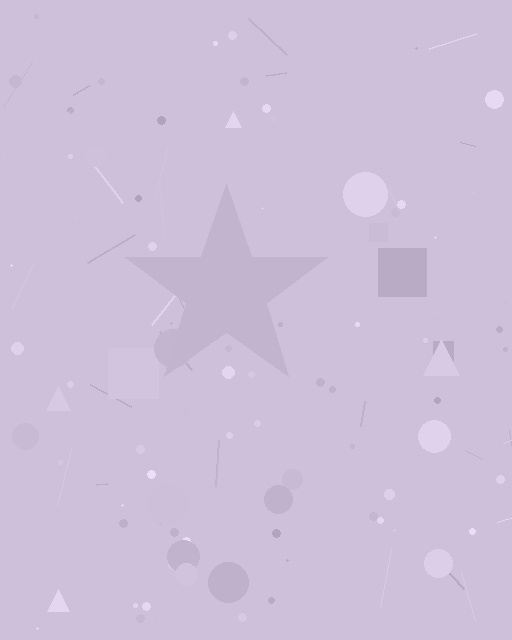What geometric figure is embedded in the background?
A star is embedded in the background.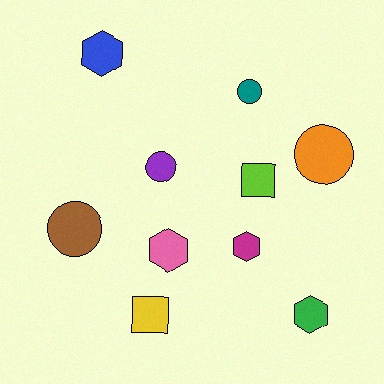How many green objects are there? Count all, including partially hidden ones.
There is 1 green object.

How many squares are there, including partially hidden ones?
There are 2 squares.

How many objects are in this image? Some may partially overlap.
There are 10 objects.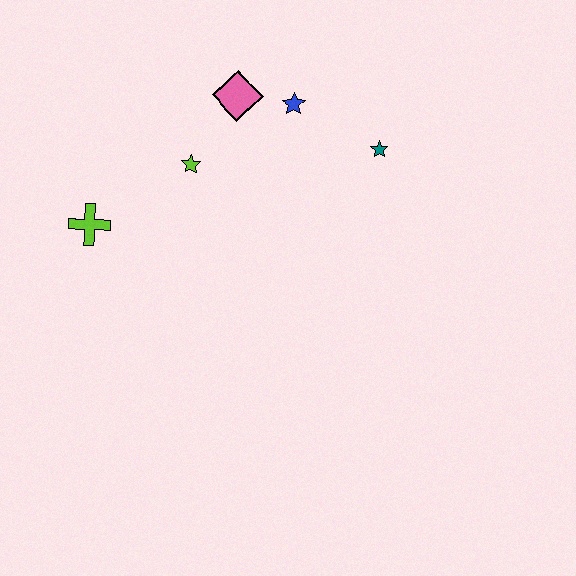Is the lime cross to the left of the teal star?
Yes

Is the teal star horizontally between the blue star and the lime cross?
No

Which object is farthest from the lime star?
The teal star is farthest from the lime star.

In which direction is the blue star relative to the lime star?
The blue star is to the right of the lime star.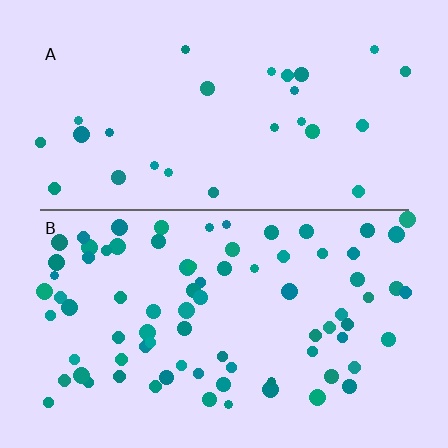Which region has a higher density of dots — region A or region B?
B (the bottom).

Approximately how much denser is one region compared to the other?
Approximately 2.8× — region B over region A.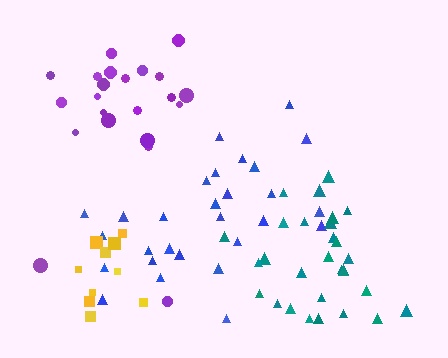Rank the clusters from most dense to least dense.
teal, blue, yellow, purple.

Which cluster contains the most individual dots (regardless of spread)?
Teal (29).